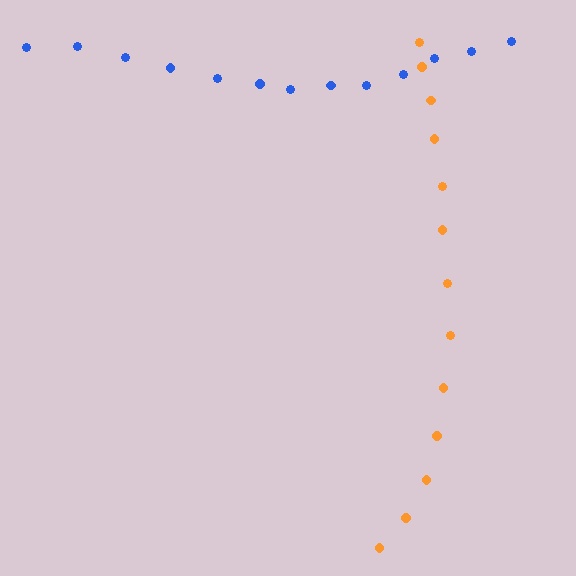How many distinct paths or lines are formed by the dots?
There are 2 distinct paths.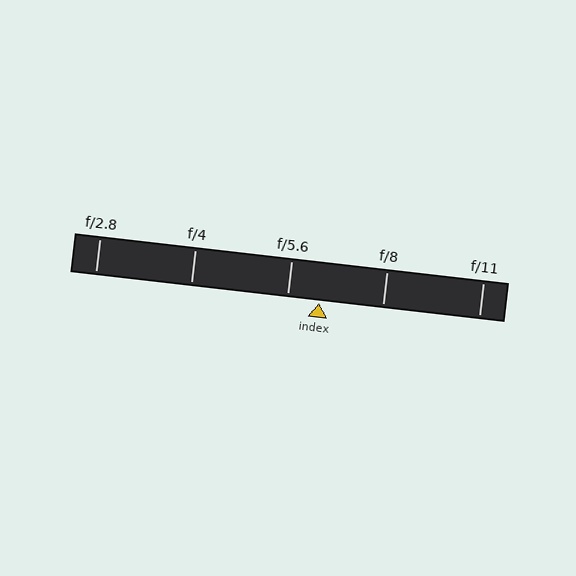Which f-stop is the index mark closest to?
The index mark is closest to f/5.6.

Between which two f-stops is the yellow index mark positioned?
The index mark is between f/5.6 and f/8.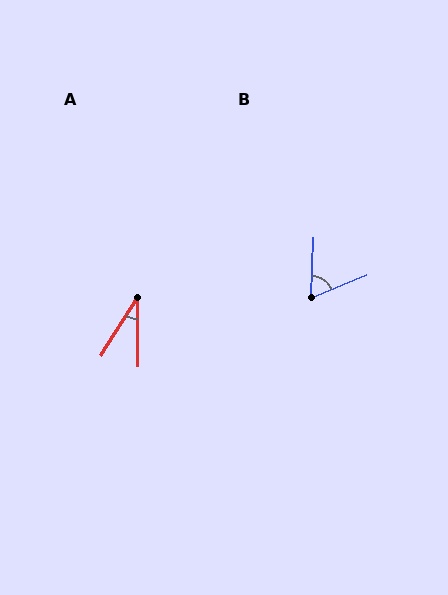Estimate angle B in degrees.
Approximately 65 degrees.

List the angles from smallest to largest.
A (33°), B (65°).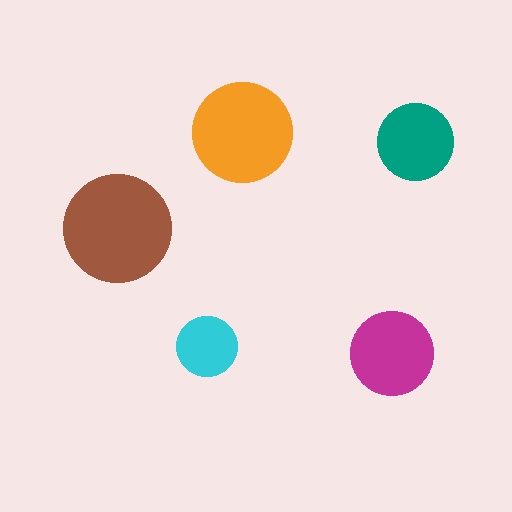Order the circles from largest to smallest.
the brown one, the orange one, the magenta one, the teal one, the cyan one.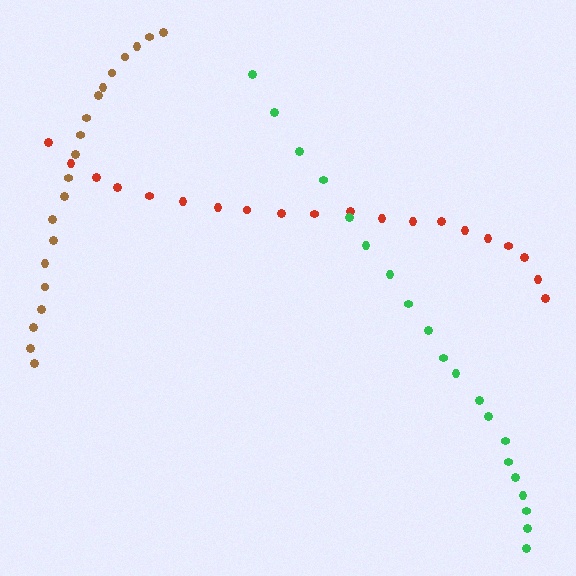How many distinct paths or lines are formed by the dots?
There are 3 distinct paths.